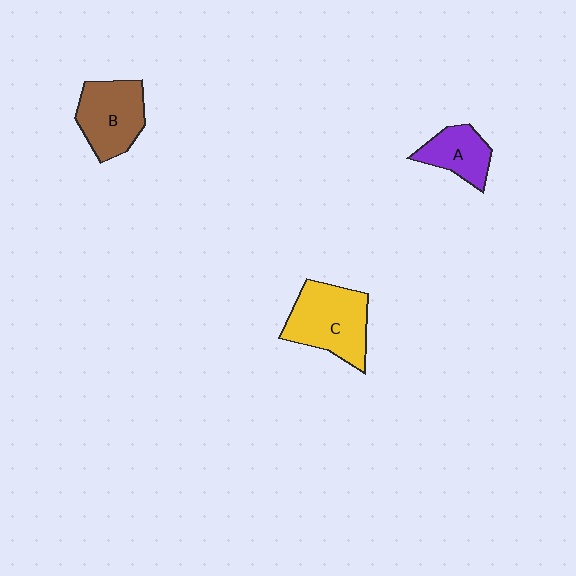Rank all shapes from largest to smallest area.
From largest to smallest: C (yellow), B (brown), A (purple).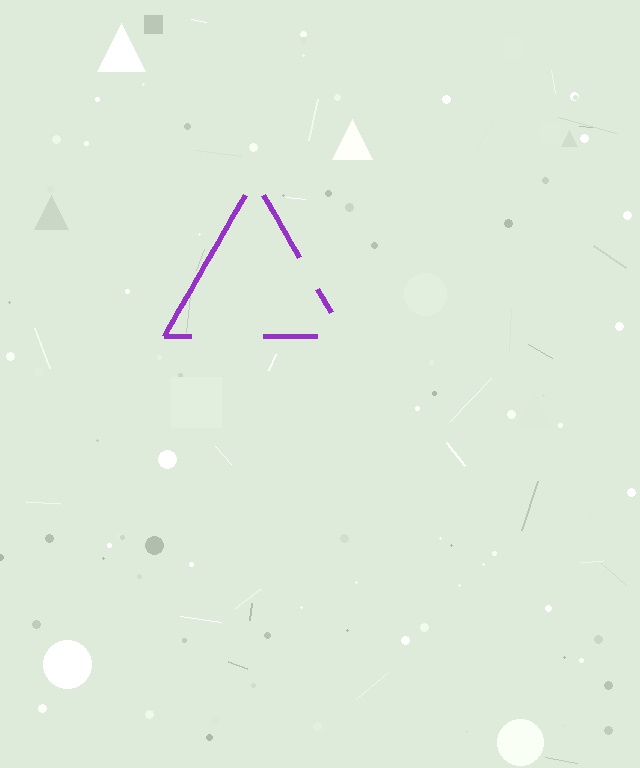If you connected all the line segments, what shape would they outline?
They would outline a triangle.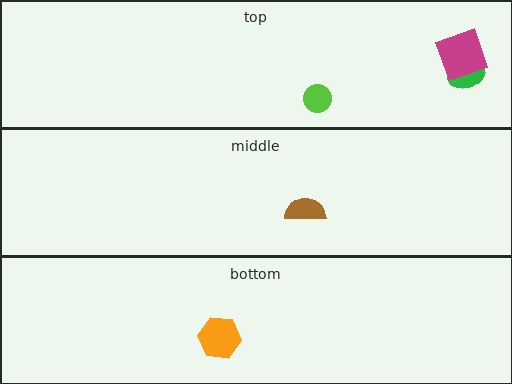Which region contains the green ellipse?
The top region.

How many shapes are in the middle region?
1.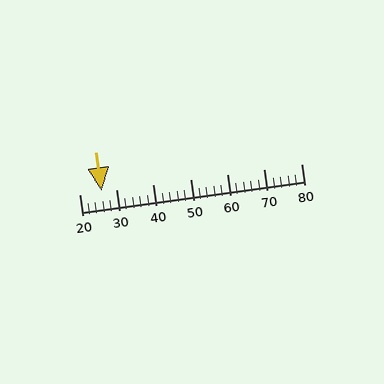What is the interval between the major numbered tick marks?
The major tick marks are spaced 10 units apart.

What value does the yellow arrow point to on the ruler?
The yellow arrow points to approximately 26.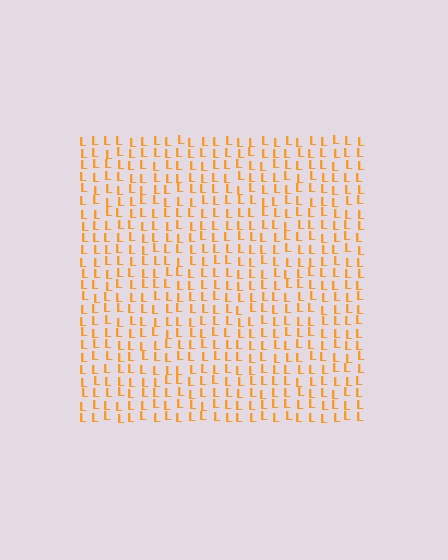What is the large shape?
The large shape is a square.